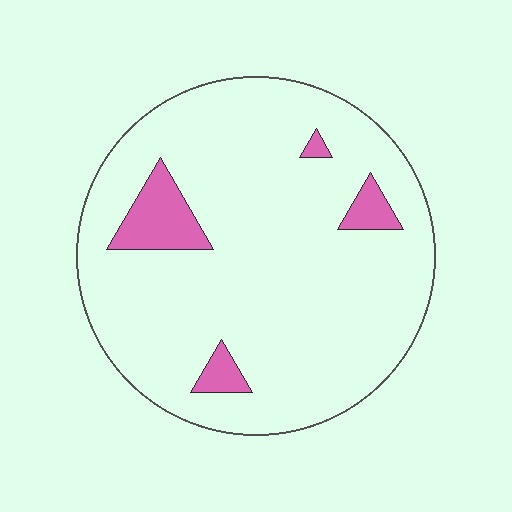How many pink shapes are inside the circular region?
4.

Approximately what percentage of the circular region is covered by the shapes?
Approximately 10%.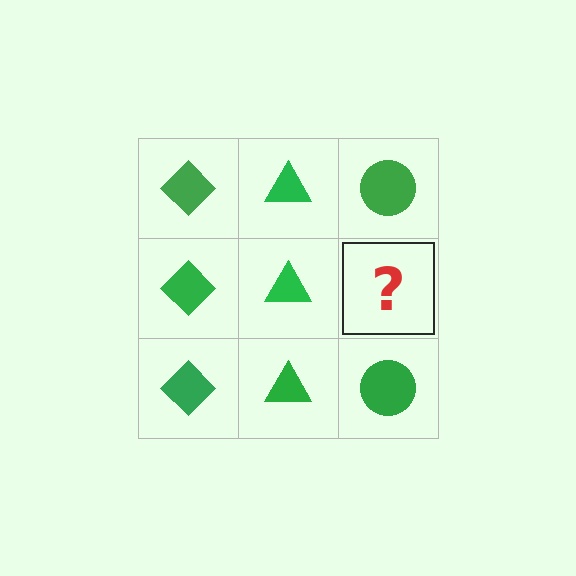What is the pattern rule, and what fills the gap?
The rule is that each column has a consistent shape. The gap should be filled with a green circle.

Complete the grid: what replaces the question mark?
The question mark should be replaced with a green circle.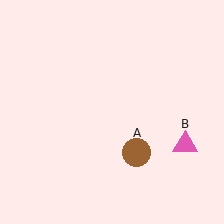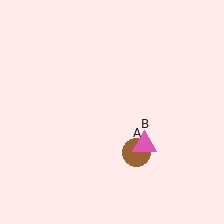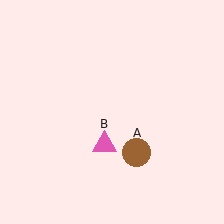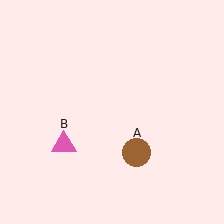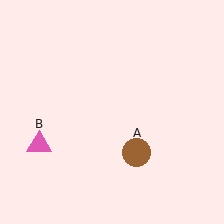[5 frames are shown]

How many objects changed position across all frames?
1 object changed position: pink triangle (object B).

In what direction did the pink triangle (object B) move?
The pink triangle (object B) moved left.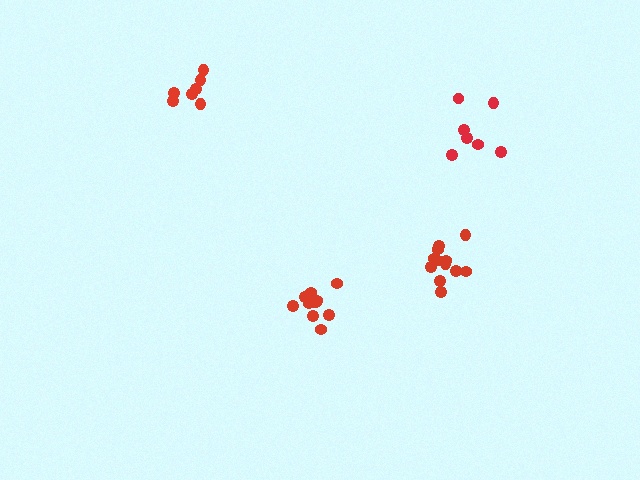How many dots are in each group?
Group 1: 12 dots, Group 2: 7 dots, Group 3: 12 dots, Group 4: 7 dots (38 total).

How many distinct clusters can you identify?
There are 4 distinct clusters.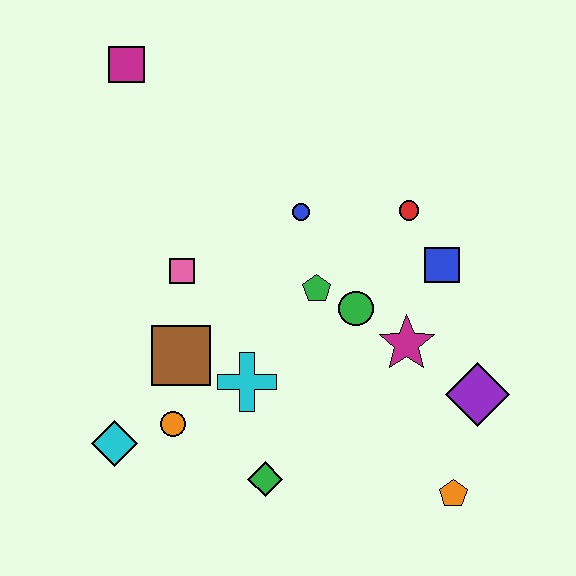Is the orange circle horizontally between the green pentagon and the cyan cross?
No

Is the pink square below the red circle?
Yes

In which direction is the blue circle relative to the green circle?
The blue circle is above the green circle.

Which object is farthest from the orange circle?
The magenta square is farthest from the orange circle.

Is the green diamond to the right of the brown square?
Yes